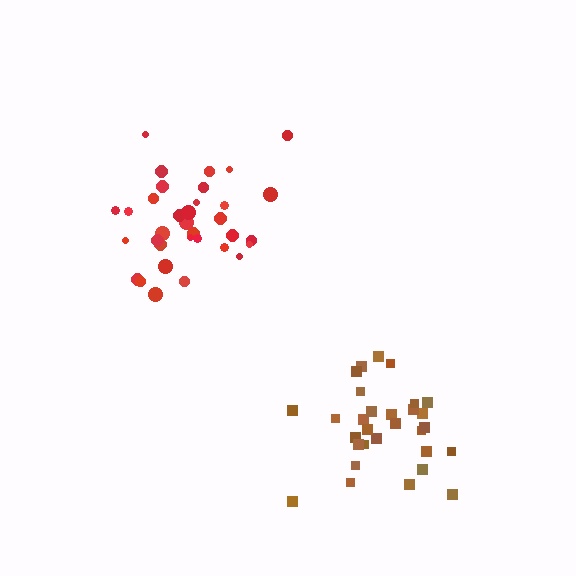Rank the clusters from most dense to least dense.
red, brown.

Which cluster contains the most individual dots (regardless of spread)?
Red (34).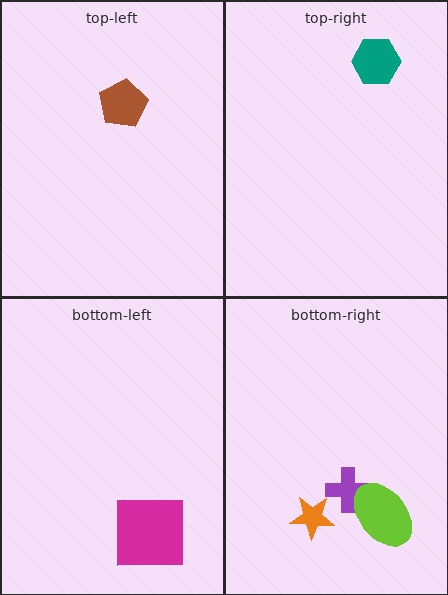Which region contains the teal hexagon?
The top-right region.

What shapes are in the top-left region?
The brown pentagon.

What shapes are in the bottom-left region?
The magenta square.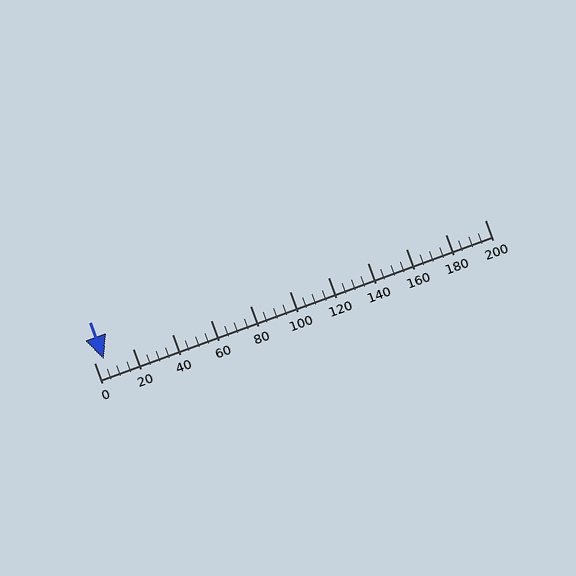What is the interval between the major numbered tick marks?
The major tick marks are spaced 20 units apart.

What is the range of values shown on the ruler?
The ruler shows values from 0 to 200.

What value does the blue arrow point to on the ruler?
The blue arrow points to approximately 5.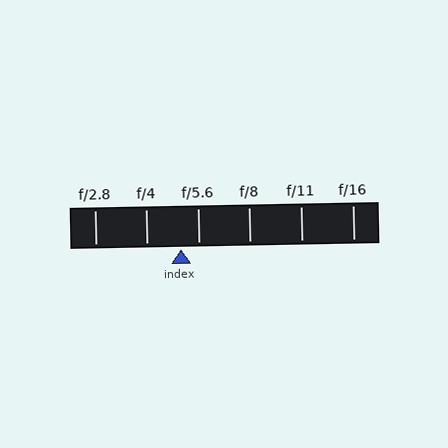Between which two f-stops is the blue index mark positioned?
The index mark is between f/4 and f/5.6.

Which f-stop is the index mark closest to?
The index mark is closest to f/5.6.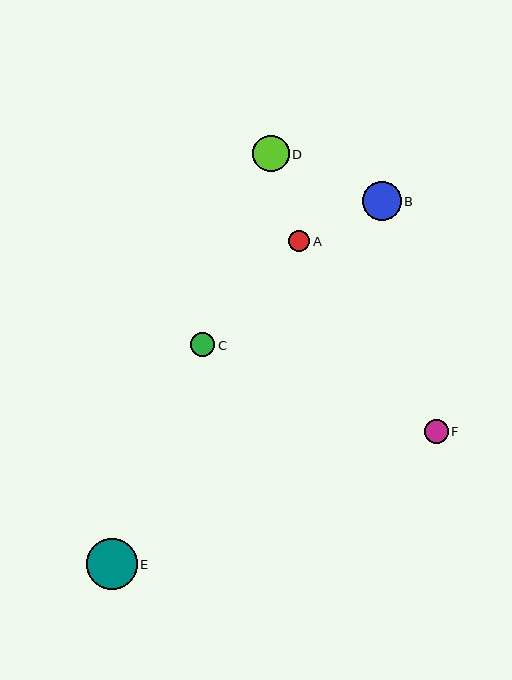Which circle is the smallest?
Circle A is the smallest with a size of approximately 21 pixels.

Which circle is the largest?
Circle E is the largest with a size of approximately 51 pixels.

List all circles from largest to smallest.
From largest to smallest: E, B, D, F, C, A.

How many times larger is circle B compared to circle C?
Circle B is approximately 1.7 times the size of circle C.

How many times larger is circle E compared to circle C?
Circle E is approximately 2.2 times the size of circle C.